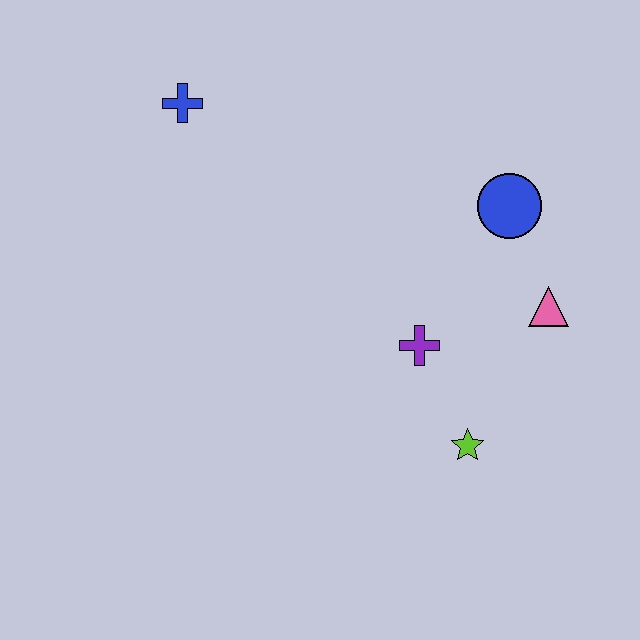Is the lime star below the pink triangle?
Yes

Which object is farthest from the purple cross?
The blue cross is farthest from the purple cross.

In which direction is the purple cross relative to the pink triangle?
The purple cross is to the left of the pink triangle.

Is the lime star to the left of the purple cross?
No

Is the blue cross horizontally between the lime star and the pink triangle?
No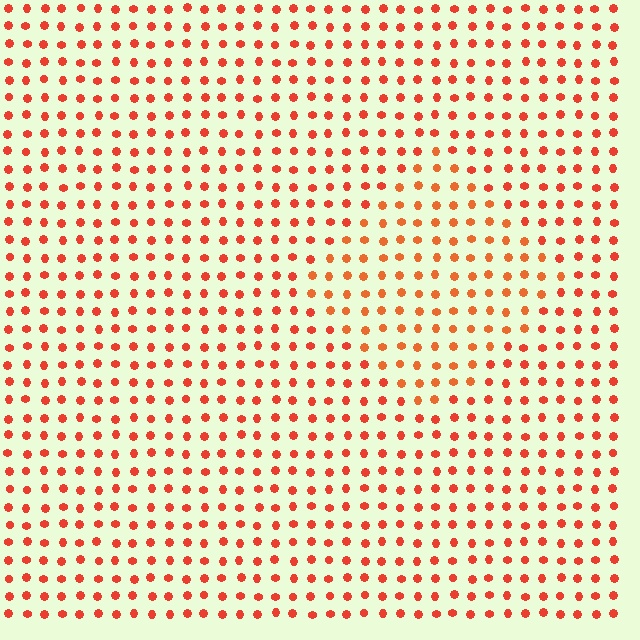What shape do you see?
I see a diamond.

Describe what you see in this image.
The image is filled with small red elements in a uniform arrangement. A diamond-shaped region is visible where the elements are tinted to a slightly different hue, forming a subtle color boundary.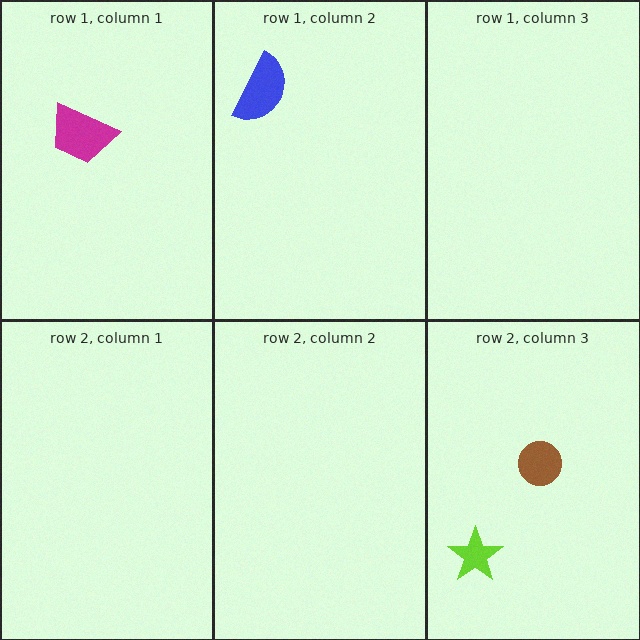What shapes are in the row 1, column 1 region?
The magenta trapezoid.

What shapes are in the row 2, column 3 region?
The lime star, the brown circle.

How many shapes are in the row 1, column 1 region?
1.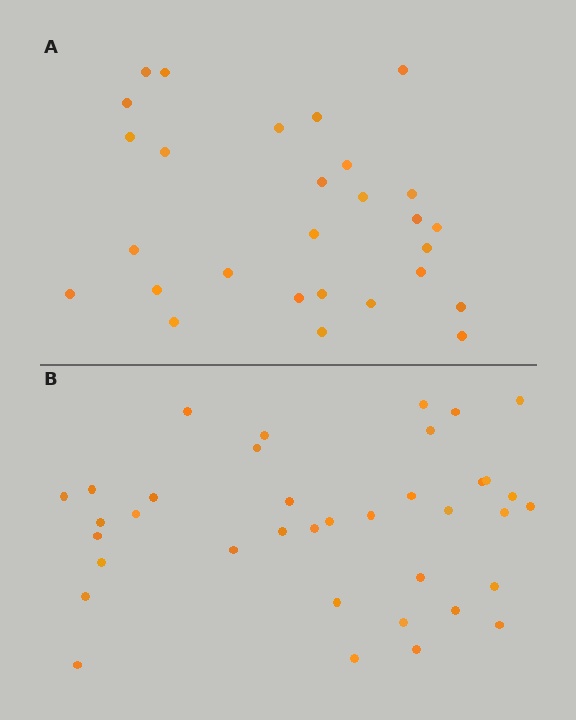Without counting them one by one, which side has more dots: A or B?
Region B (the bottom region) has more dots.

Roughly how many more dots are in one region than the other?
Region B has roughly 8 or so more dots than region A.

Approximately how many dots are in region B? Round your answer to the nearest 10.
About 40 dots. (The exact count is 37, which rounds to 40.)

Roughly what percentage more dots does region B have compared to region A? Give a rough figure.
About 30% more.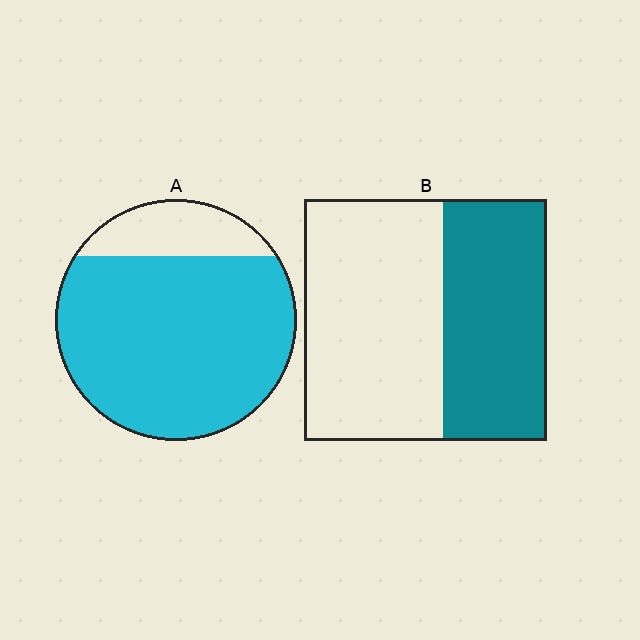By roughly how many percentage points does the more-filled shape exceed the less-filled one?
By roughly 40 percentage points (A over B).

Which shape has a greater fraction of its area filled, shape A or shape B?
Shape A.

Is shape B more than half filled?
No.